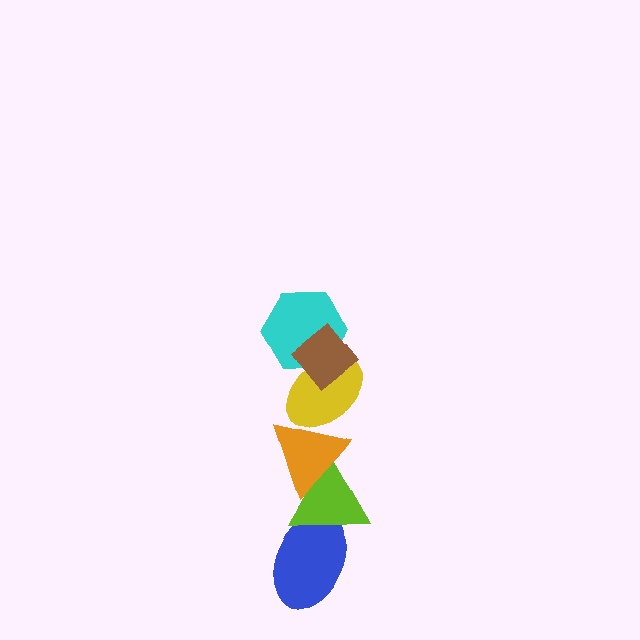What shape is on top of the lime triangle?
The orange triangle is on top of the lime triangle.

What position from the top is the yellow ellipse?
The yellow ellipse is 3rd from the top.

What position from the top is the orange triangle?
The orange triangle is 4th from the top.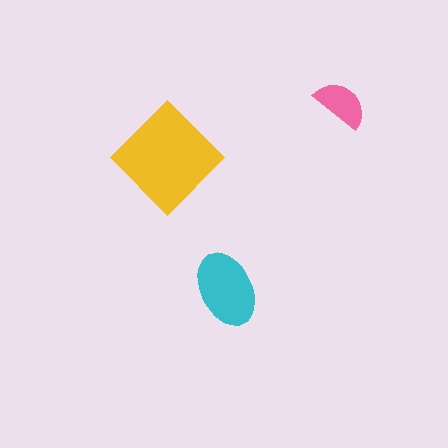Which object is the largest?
The yellow diamond.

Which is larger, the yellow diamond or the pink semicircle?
The yellow diamond.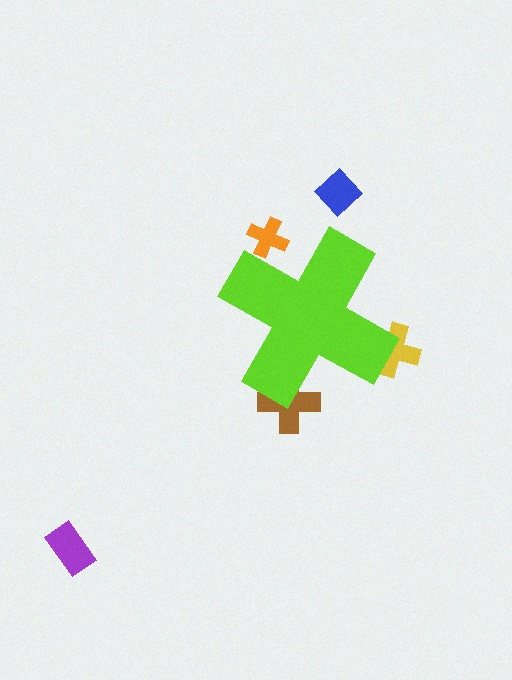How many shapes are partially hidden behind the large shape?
3 shapes are partially hidden.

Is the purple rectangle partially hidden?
No, the purple rectangle is fully visible.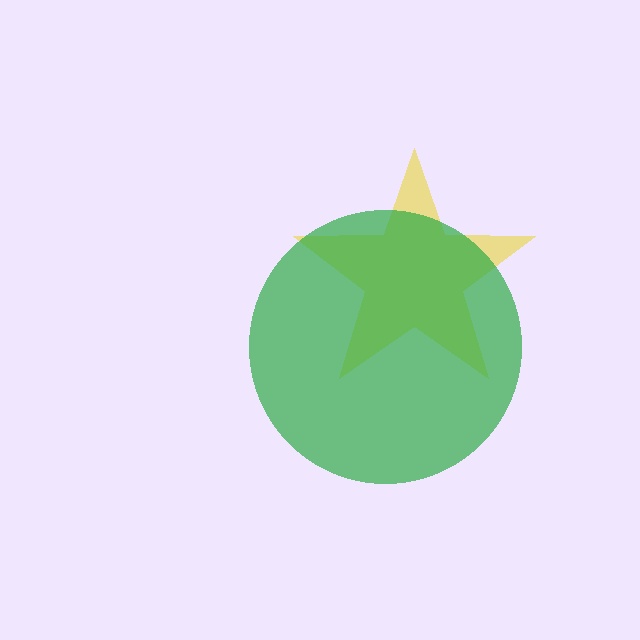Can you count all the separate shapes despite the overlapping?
Yes, there are 2 separate shapes.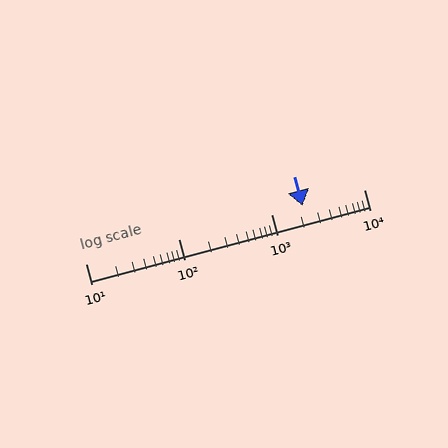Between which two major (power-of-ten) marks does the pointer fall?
The pointer is between 1000 and 10000.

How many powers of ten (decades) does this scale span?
The scale spans 3 decades, from 10 to 10000.